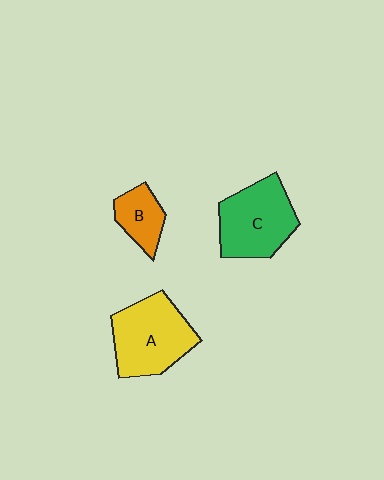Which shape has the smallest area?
Shape B (orange).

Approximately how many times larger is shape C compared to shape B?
Approximately 2.0 times.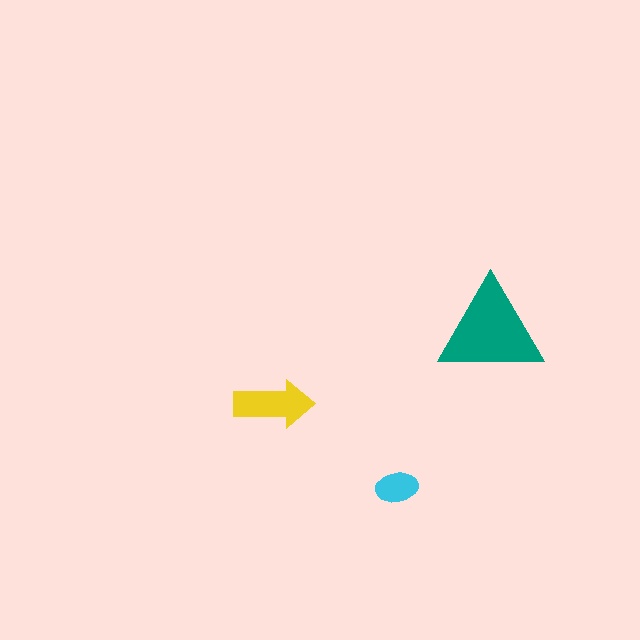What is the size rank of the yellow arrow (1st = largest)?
2nd.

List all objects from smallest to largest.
The cyan ellipse, the yellow arrow, the teal triangle.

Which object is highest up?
The teal triangle is topmost.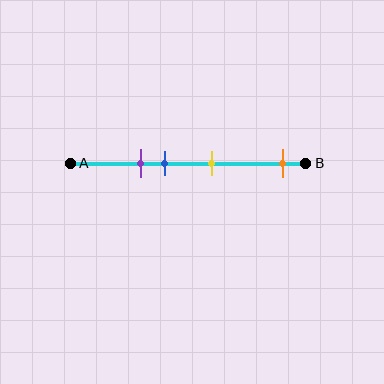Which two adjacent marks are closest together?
The purple and blue marks are the closest adjacent pair.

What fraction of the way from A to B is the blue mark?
The blue mark is approximately 40% (0.4) of the way from A to B.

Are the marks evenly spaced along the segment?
No, the marks are not evenly spaced.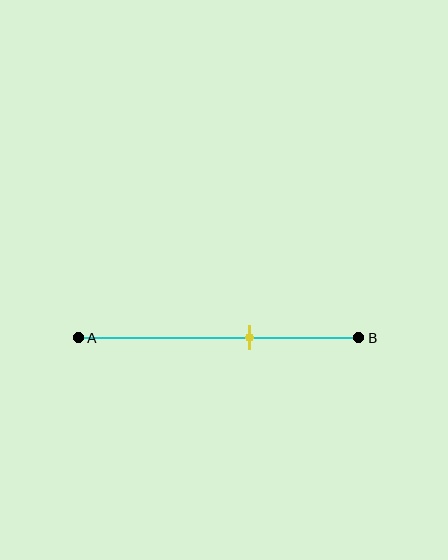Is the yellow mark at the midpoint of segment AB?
No, the mark is at about 60% from A, not at the 50% midpoint.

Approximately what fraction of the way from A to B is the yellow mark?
The yellow mark is approximately 60% of the way from A to B.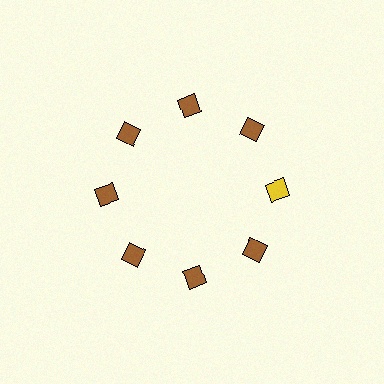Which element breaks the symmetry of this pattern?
The yellow diamond at roughly the 3 o'clock position breaks the symmetry. All other shapes are brown diamonds.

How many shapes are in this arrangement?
There are 8 shapes arranged in a ring pattern.